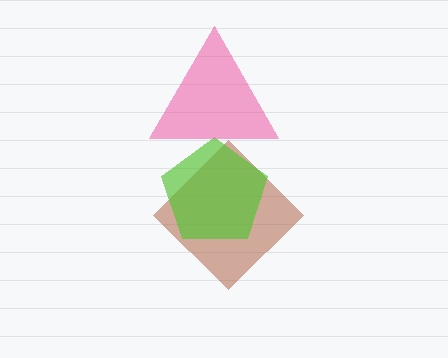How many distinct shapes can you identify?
There are 3 distinct shapes: a brown diamond, a lime pentagon, a pink triangle.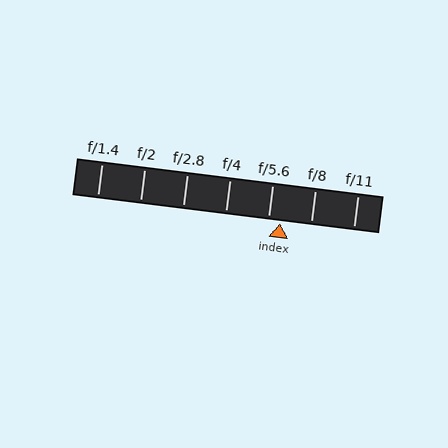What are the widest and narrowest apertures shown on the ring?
The widest aperture shown is f/1.4 and the narrowest is f/11.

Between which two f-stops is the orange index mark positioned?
The index mark is between f/5.6 and f/8.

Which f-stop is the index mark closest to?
The index mark is closest to f/5.6.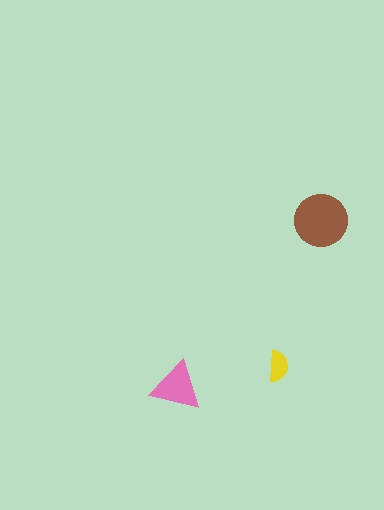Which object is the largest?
The brown circle.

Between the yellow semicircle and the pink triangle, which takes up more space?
The pink triangle.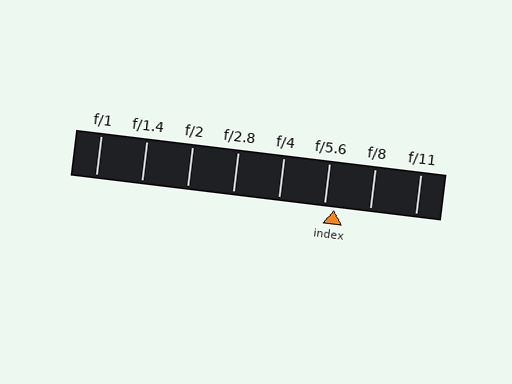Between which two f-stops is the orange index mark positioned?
The index mark is between f/5.6 and f/8.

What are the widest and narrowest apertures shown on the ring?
The widest aperture shown is f/1 and the narrowest is f/11.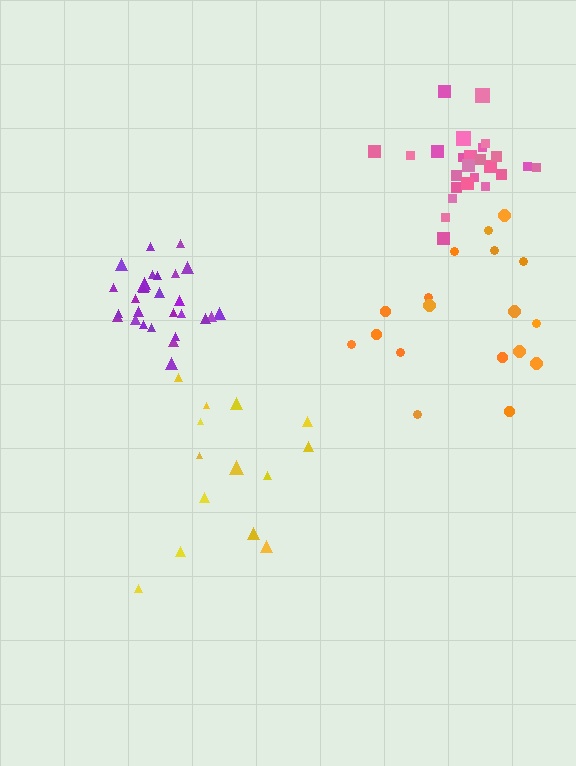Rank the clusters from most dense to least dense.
purple, pink, orange, yellow.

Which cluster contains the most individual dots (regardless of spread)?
Purple (28).